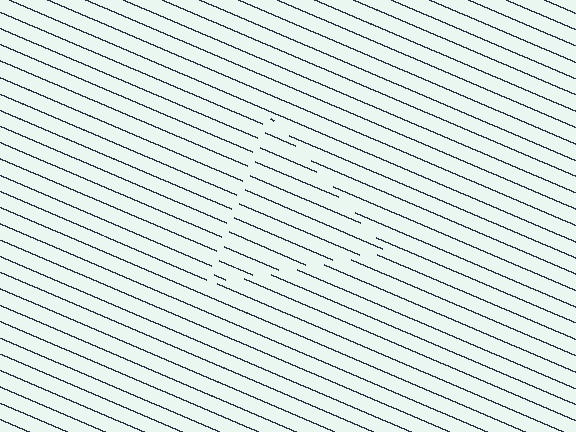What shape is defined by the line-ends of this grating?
An illusory triangle. The interior of the shape contains the same grating, shifted by half a period — the contour is defined by the phase discontinuity where line-ends from the inner and outer gratings abut.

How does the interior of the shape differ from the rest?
The interior of the shape contains the same grating, shifted by half a period — the contour is defined by the phase discontinuity where line-ends from the inner and outer gratings abut.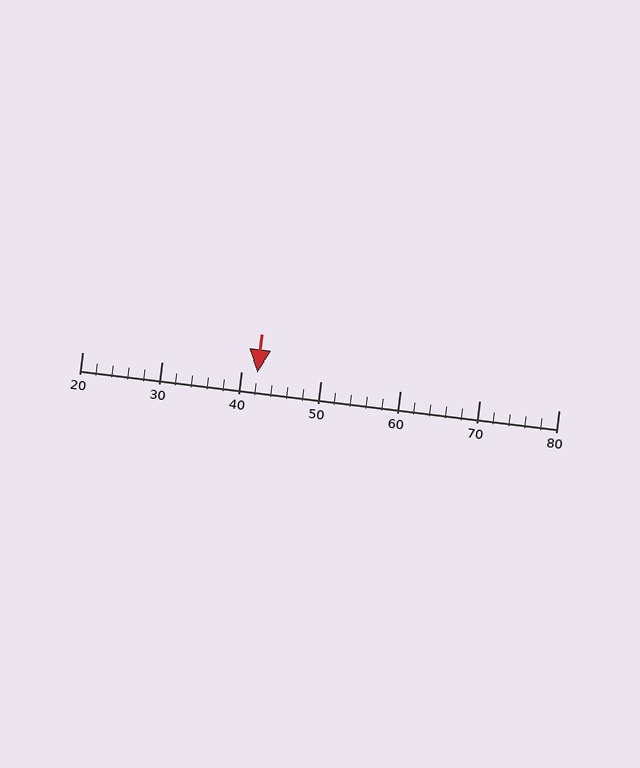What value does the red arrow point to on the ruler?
The red arrow points to approximately 42.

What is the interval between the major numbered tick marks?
The major tick marks are spaced 10 units apart.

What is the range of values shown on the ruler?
The ruler shows values from 20 to 80.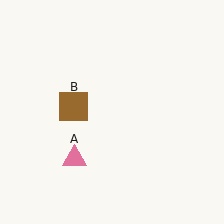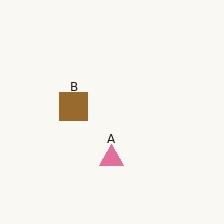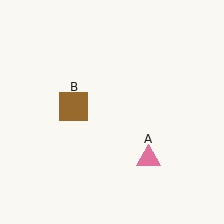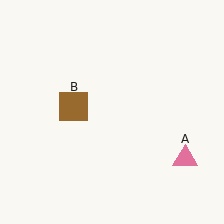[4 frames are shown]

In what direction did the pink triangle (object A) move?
The pink triangle (object A) moved right.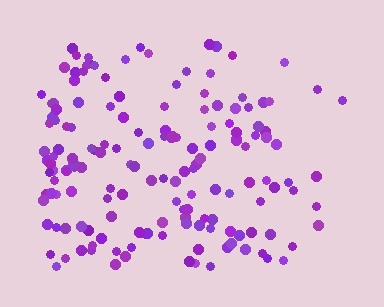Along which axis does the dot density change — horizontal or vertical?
Horizontal.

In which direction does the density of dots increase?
From right to left, with the left side densest.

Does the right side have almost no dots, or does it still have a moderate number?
Still a moderate number, just noticeably fewer than the left.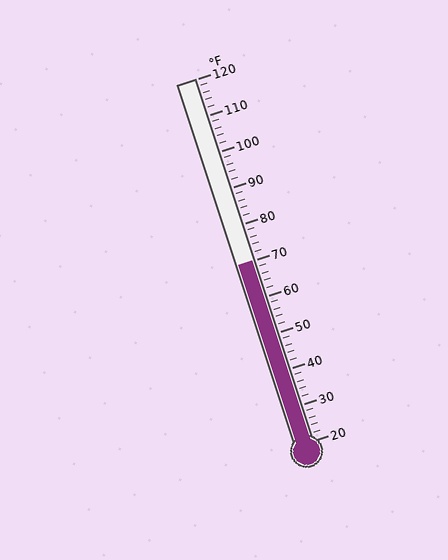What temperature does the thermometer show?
The thermometer shows approximately 70°F.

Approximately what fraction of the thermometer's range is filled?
The thermometer is filled to approximately 50% of its range.